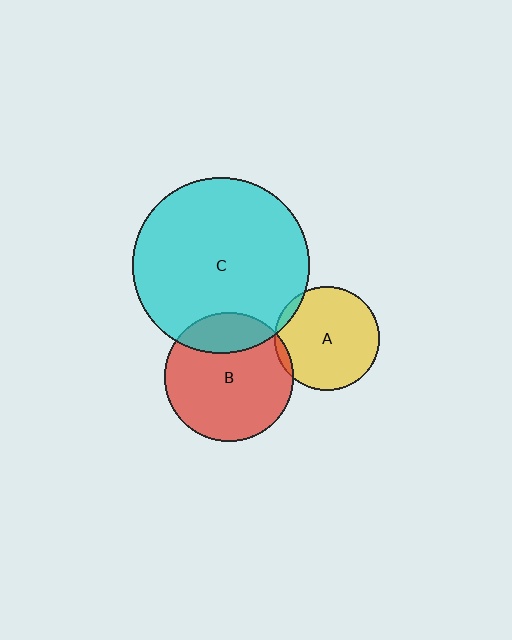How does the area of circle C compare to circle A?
Approximately 2.9 times.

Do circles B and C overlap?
Yes.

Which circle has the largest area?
Circle C (cyan).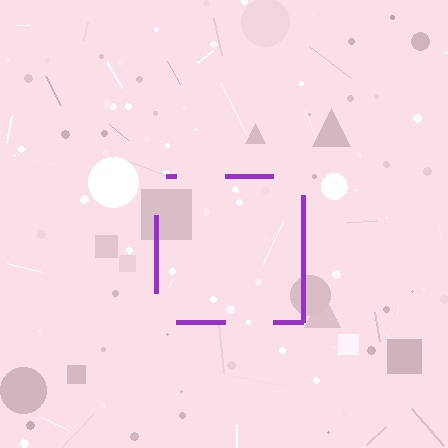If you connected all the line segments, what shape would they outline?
They would outline a square.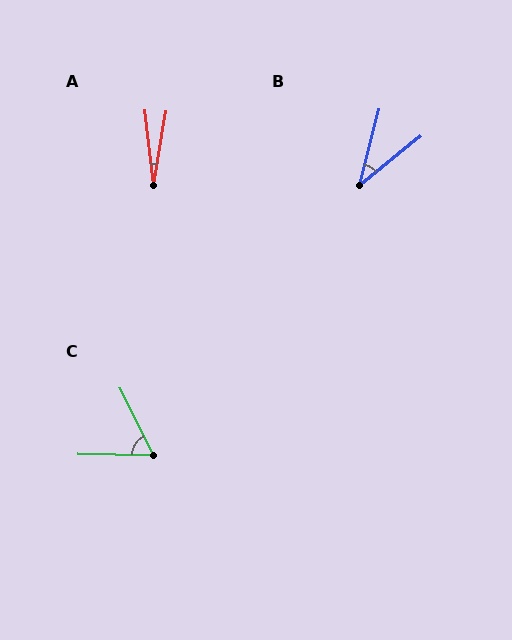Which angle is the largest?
C, at approximately 63 degrees.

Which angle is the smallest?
A, at approximately 16 degrees.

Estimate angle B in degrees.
Approximately 37 degrees.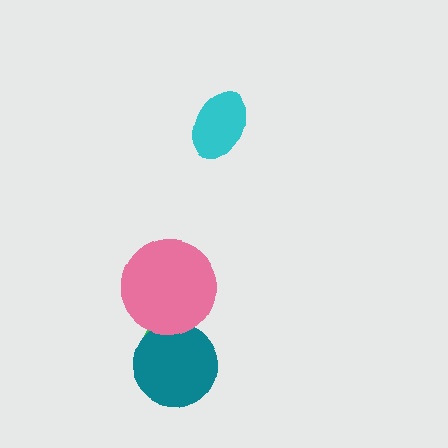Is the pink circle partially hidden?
No, no other shape covers it.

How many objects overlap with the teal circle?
2 objects overlap with the teal circle.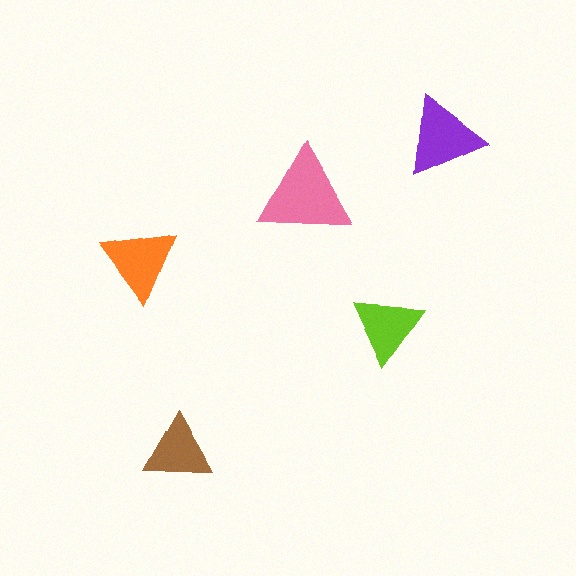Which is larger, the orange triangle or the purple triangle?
The purple one.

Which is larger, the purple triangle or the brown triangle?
The purple one.